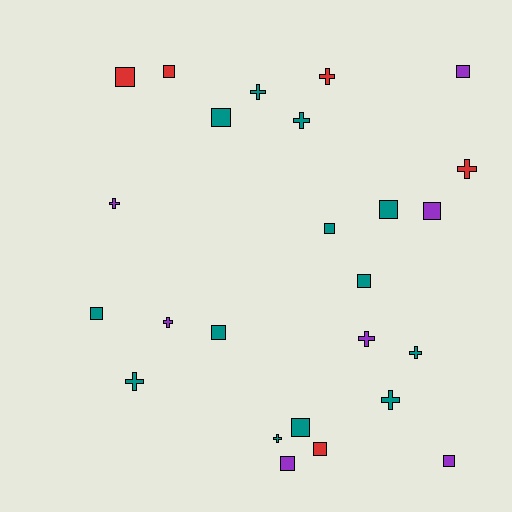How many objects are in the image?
There are 25 objects.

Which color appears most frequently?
Teal, with 13 objects.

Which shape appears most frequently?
Square, with 14 objects.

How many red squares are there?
There are 3 red squares.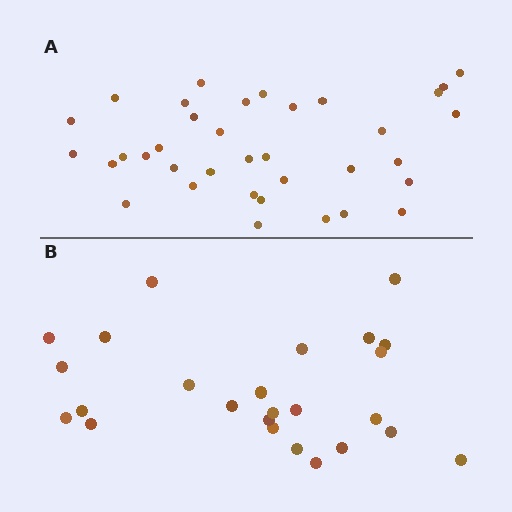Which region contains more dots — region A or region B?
Region A (the top region) has more dots.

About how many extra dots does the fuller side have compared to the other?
Region A has roughly 12 or so more dots than region B.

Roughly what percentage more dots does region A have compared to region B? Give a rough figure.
About 45% more.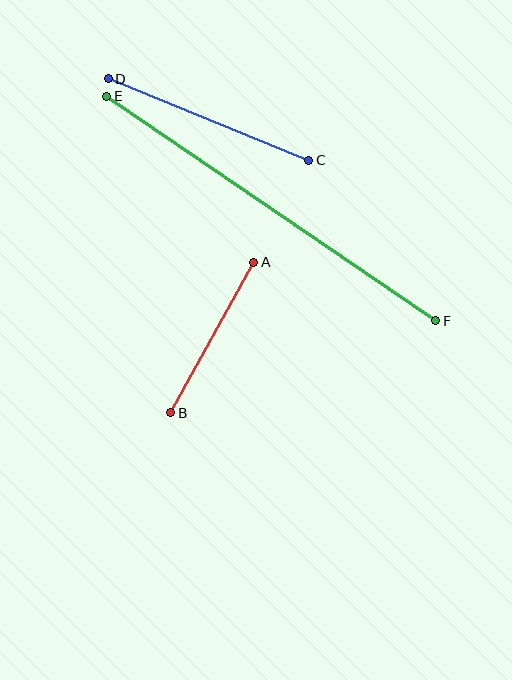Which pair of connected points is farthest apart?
Points E and F are farthest apart.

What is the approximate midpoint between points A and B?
The midpoint is at approximately (212, 338) pixels.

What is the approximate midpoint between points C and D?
The midpoint is at approximately (208, 119) pixels.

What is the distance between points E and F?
The distance is approximately 398 pixels.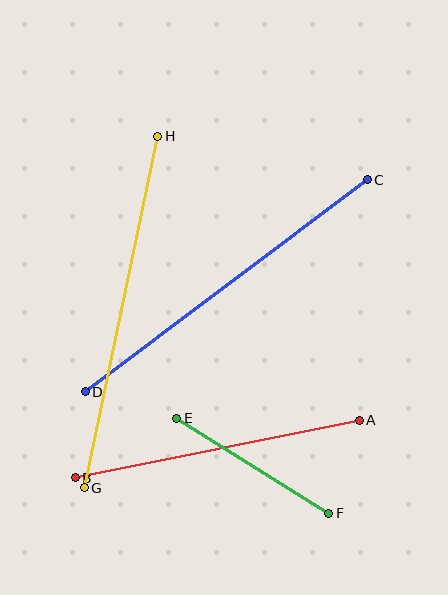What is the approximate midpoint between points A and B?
The midpoint is at approximately (217, 449) pixels.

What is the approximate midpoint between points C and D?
The midpoint is at approximately (226, 286) pixels.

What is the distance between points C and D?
The distance is approximately 353 pixels.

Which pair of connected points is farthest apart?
Points G and H are farthest apart.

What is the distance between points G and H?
The distance is approximately 359 pixels.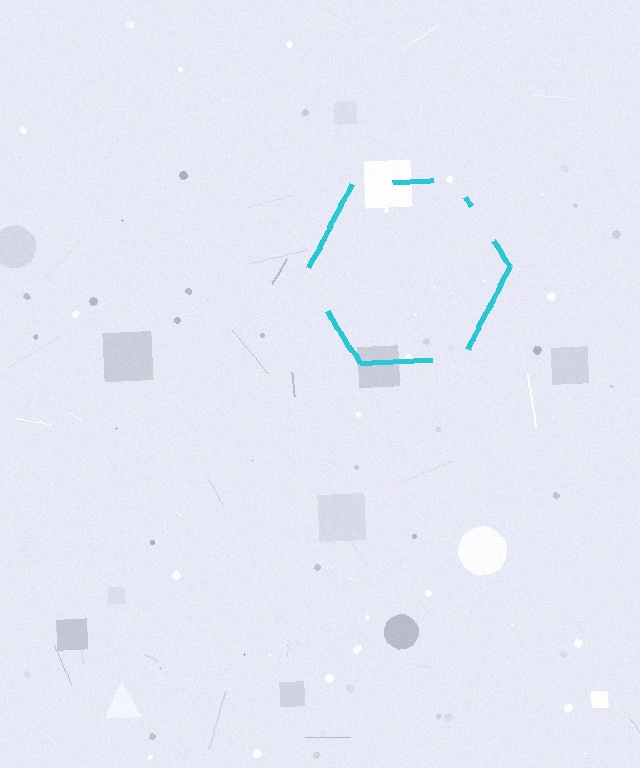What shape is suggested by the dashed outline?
The dashed outline suggests a hexagon.